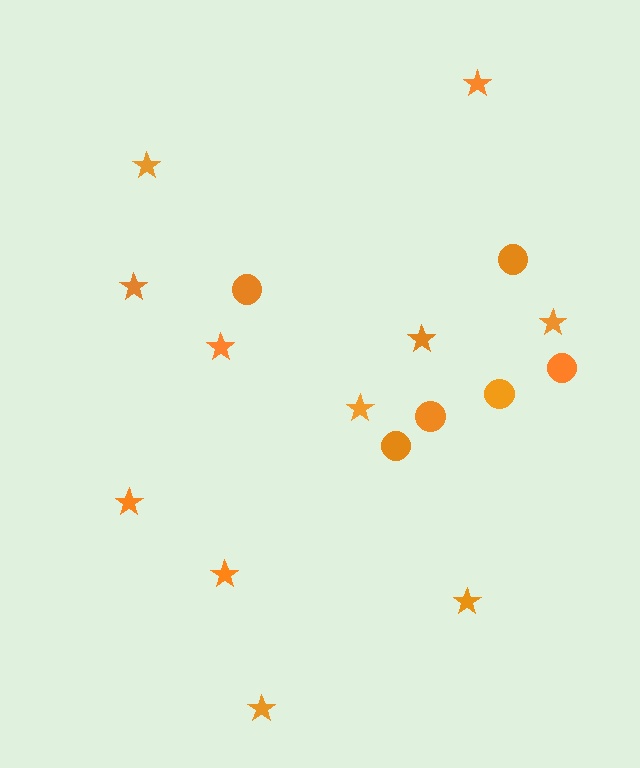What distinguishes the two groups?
There are 2 groups: one group of stars (11) and one group of circles (6).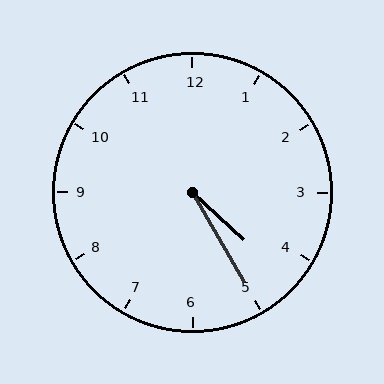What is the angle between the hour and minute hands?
Approximately 18 degrees.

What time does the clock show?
4:25.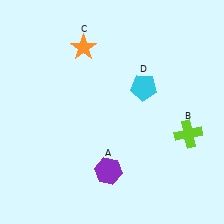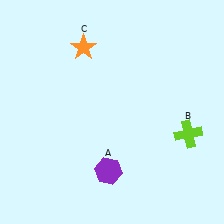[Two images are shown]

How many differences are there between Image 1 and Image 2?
There is 1 difference between the two images.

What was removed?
The cyan pentagon (D) was removed in Image 2.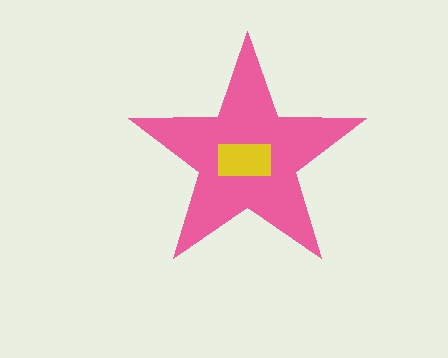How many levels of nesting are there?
2.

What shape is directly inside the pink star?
The yellow rectangle.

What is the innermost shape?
The yellow rectangle.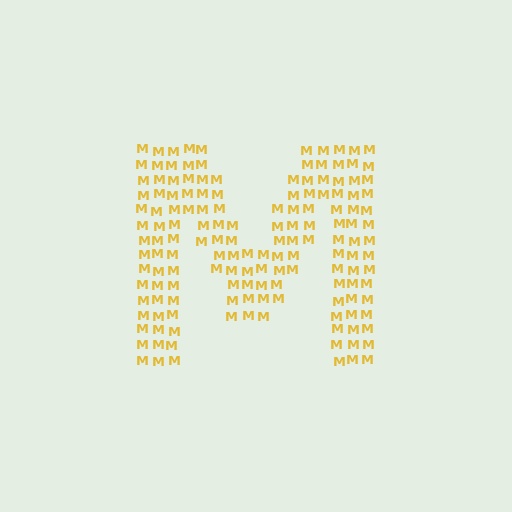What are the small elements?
The small elements are letter M's.